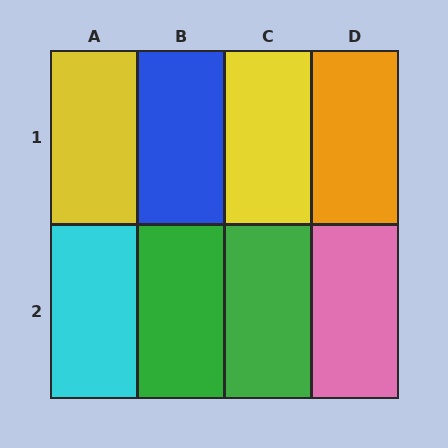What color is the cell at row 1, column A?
Yellow.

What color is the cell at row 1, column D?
Orange.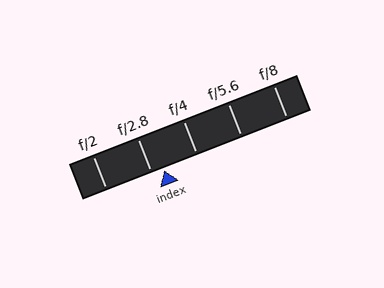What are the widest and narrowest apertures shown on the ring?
The widest aperture shown is f/2 and the narrowest is f/8.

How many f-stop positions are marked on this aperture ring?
There are 5 f-stop positions marked.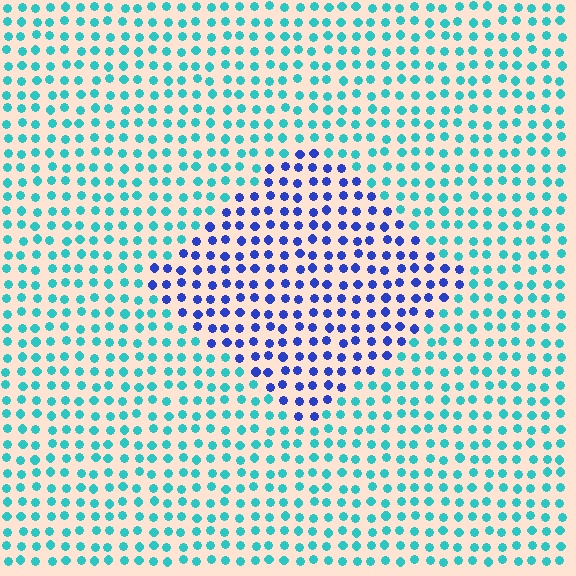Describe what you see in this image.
The image is filled with small cyan elements in a uniform arrangement. A diamond-shaped region is visible where the elements are tinted to a slightly different hue, forming a subtle color boundary.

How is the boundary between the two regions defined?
The boundary is defined purely by a slight shift in hue (about 53 degrees). Spacing, size, and orientation are identical on both sides.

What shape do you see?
I see a diamond.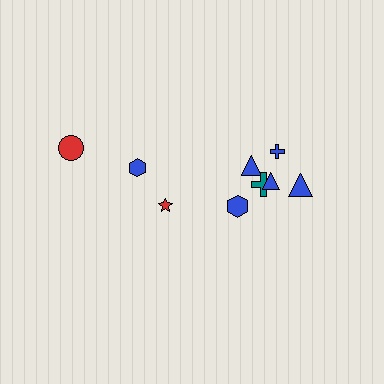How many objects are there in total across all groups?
There are 9 objects.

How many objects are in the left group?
There are 3 objects.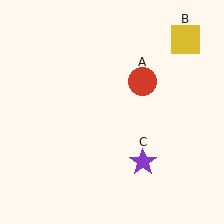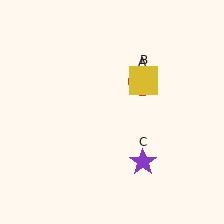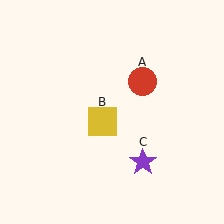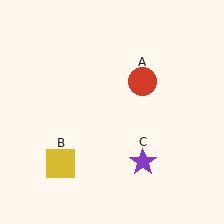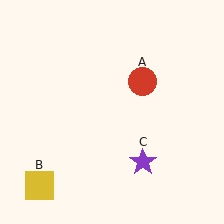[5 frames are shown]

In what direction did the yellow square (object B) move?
The yellow square (object B) moved down and to the left.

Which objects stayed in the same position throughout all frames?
Red circle (object A) and purple star (object C) remained stationary.